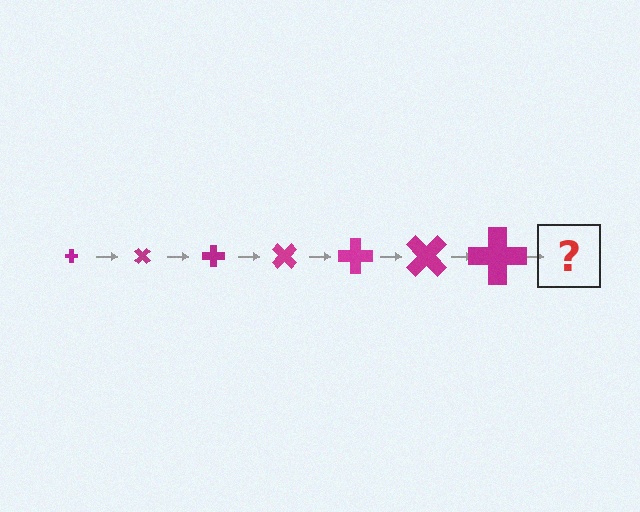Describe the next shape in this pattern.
It should be a cross, larger than the previous one and rotated 315 degrees from the start.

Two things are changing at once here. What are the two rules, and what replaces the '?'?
The two rules are that the cross grows larger each step and it rotates 45 degrees each step. The '?' should be a cross, larger than the previous one and rotated 315 degrees from the start.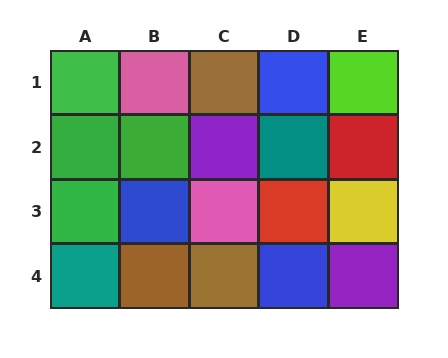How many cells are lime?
1 cell is lime.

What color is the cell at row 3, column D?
Red.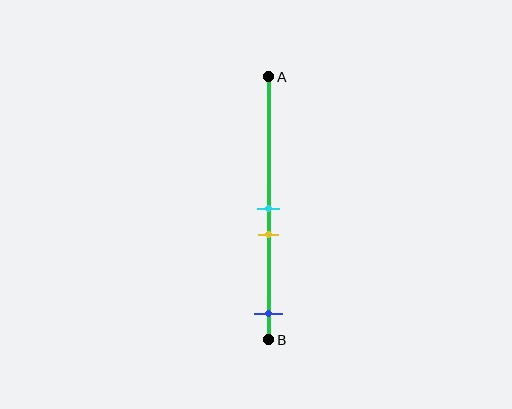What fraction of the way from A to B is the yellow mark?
The yellow mark is approximately 60% (0.6) of the way from A to B.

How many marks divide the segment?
There are 3 marks dividing the segment.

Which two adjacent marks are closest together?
The cyan and yellow marks are the closest adjacent pair.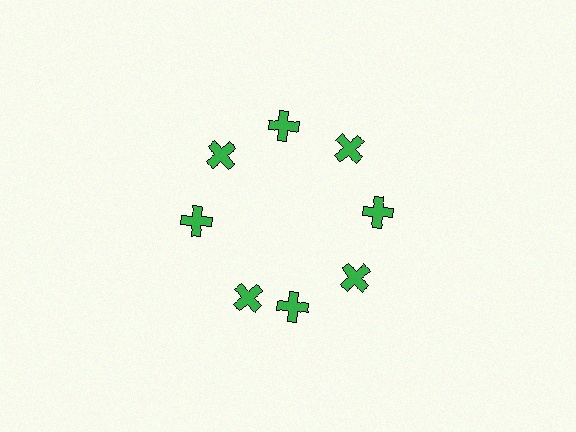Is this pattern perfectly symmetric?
No. The 8 green crosses are arranged in a ring, but one element near the 8 o'clock position is rotated out of alignment along the ring, breaking the 8-fold rotational symmetry.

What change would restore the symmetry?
The symmetry would be restored by rotating it back into even spacing with its neighbors so that all 8 crosses sit at equal angles and equal distance from the center.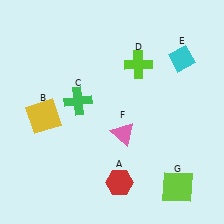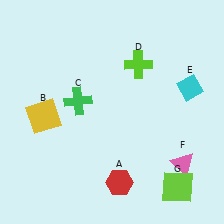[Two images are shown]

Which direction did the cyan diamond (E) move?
The cyan diamond (E) moved down.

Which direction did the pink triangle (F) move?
The pink triangle (F) moved right.